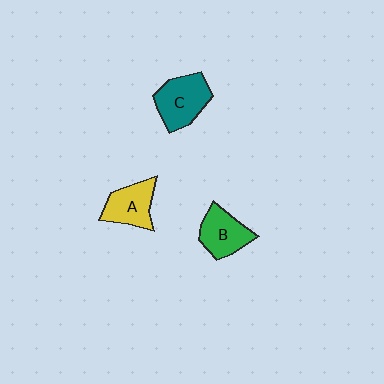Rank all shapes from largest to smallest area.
From largest to smallest: C (teal), B (green), A (yellow).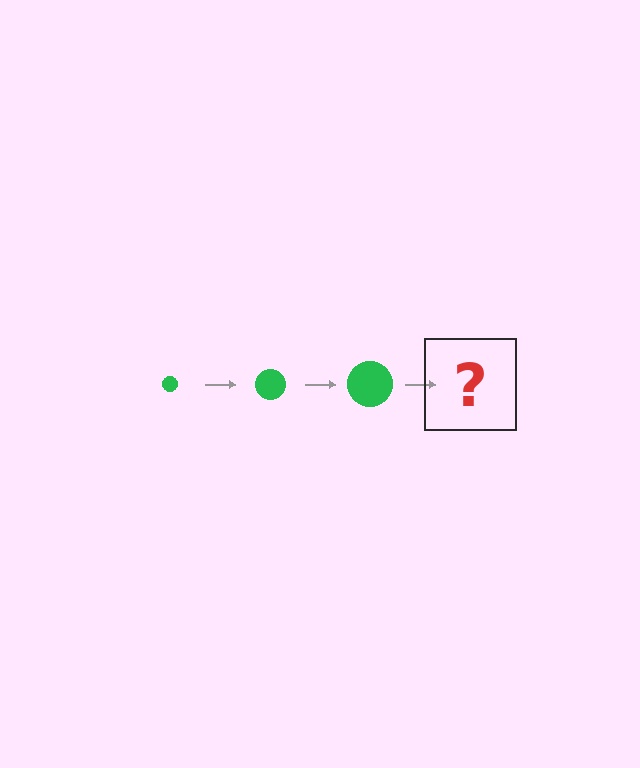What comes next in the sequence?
The next element should be a green circle, larger than the previous one.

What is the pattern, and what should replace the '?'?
The pattern is that the circle gets progressively larger each step. The '?' should be a green circle, larger than the previous one.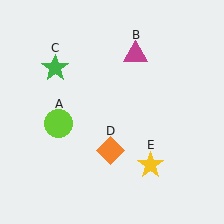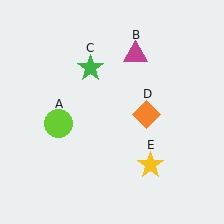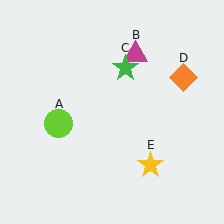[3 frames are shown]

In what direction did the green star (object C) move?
The green star (object C) moved right.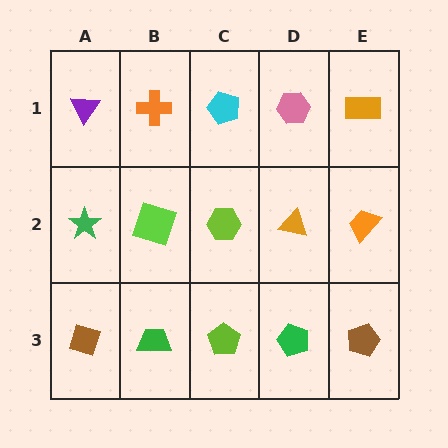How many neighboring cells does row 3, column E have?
2.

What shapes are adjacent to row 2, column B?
An orange cross (row 1, column B), a green trapezoid (row 3, column B), a green star (row 2, column A), a lime hexagon (row 2, column C).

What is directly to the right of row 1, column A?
An orange cross.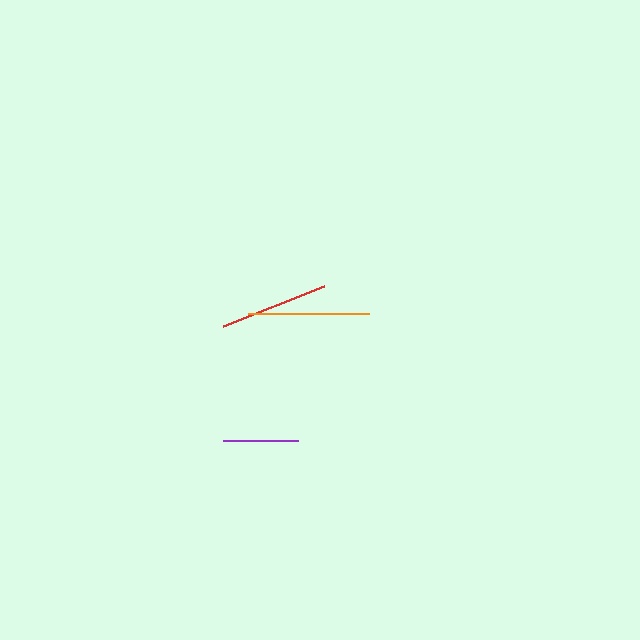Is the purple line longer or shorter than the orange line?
The orange line is longer than the purple line.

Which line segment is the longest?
The orange line is the longest at approximately 120 pixels.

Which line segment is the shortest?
The purple line is the shortest at approximately 75 pixels.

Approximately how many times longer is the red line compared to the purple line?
The red line is approximately 1.4 times the length of the purple line.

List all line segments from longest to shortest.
From longest to shortest: orange, red, purple.